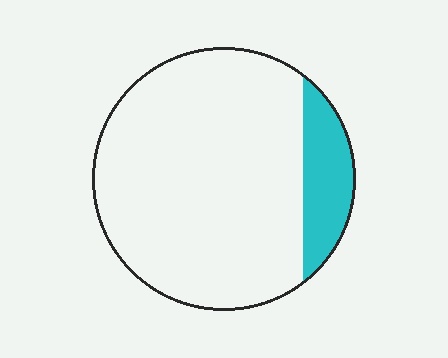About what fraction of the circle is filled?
About one eighth (1/8).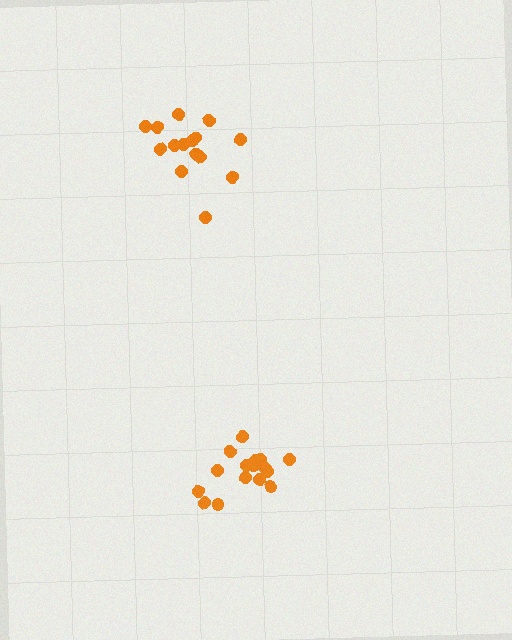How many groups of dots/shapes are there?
There are 2 groups.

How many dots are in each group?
Group 1: 15 dots, Group 2: 16 dots (31 total).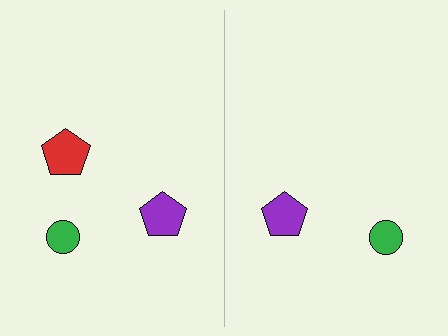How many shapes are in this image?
There are 5 shapes in this image.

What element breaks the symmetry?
A red pentagon is missing from the right side.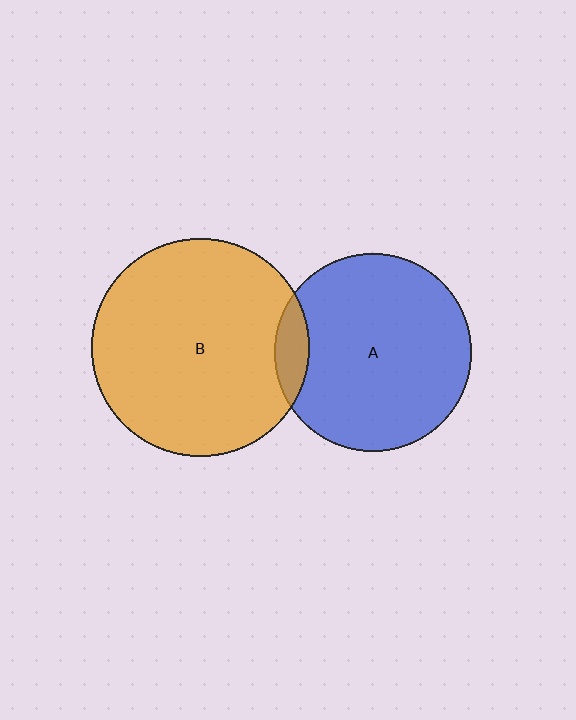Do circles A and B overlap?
Yes.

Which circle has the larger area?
Circle B (orange).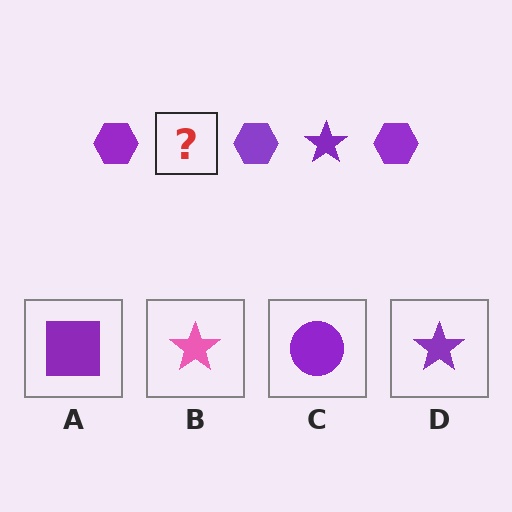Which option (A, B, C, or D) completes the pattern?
D.